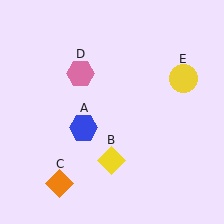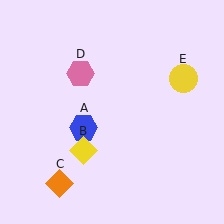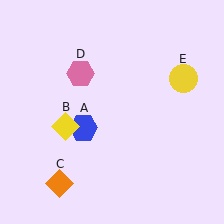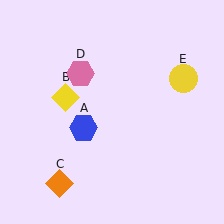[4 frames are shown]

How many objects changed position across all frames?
1 object changed position: yellow diamond (object B).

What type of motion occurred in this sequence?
The yellow diamond (object B) rotated clockwise around the center of the scene.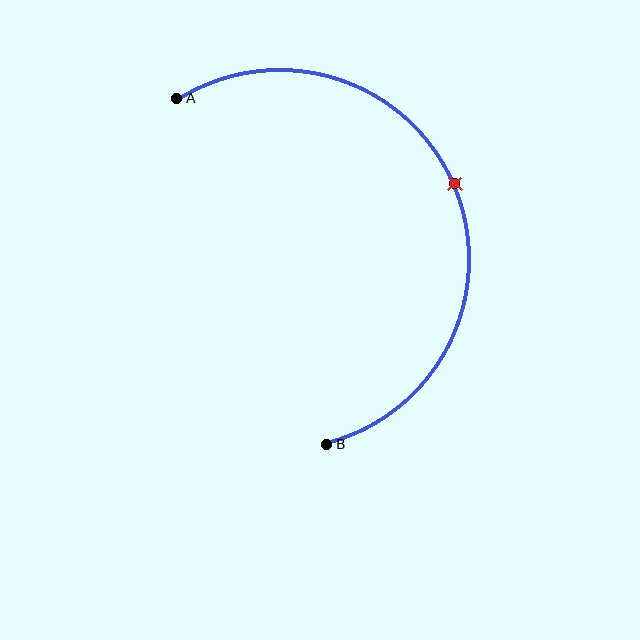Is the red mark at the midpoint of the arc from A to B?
Yes. The red mark lies on the arc at equal arc-length from both A and B — it is the arc midpoint.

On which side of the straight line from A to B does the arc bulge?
The arc bulges to the right of the straight line connecting A and B.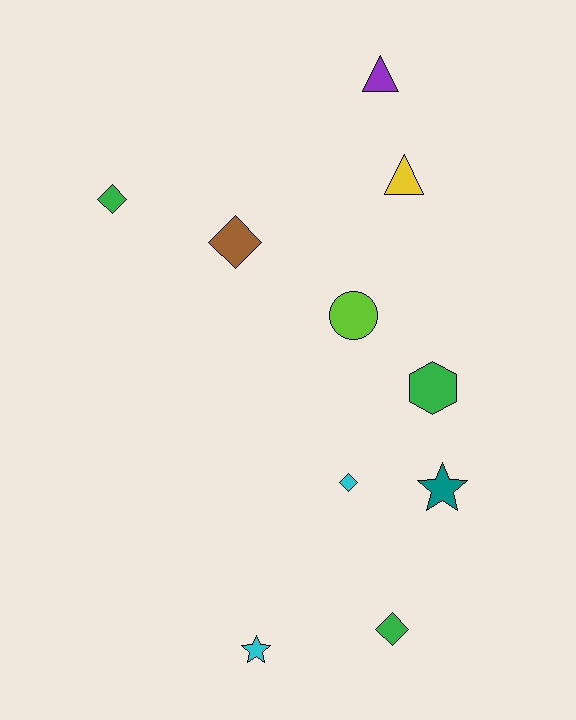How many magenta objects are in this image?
There are no magenta objects.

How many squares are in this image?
There are no squares.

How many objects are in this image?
There are 10 objects.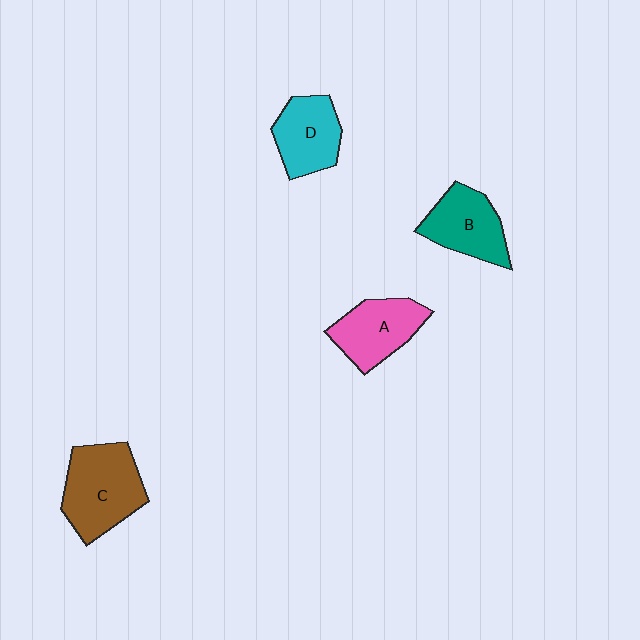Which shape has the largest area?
Shape C (brown).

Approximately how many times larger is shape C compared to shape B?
Approximately 1.3 times.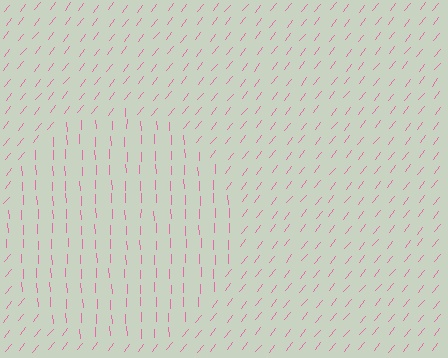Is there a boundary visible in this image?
Yes, there is a texture boundary formed by a change in line orientation.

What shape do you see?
I see a circle.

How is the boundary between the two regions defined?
The boundary is defined purely by a change in line orientation (approximately 40 degrees difference). All lines are the same color and thickness.